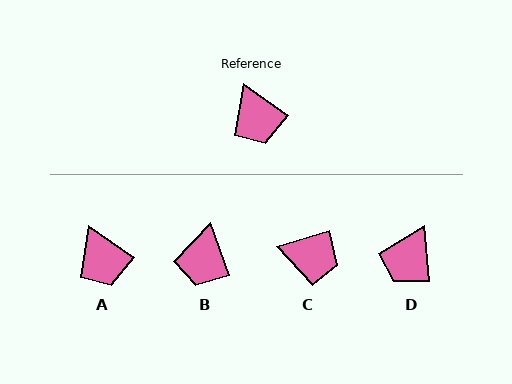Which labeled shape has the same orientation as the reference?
A.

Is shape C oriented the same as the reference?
No, it is off by about 53 degrees.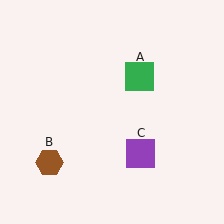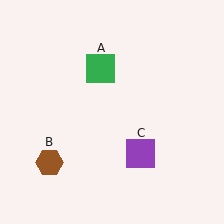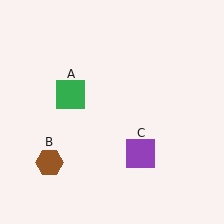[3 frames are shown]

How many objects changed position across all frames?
1 object changed position: green square (object A).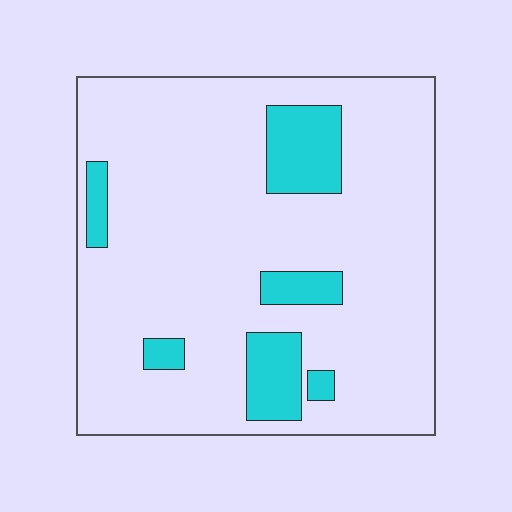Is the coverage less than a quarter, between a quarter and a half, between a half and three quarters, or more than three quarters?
Less than a quarter.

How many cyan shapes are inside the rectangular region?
6.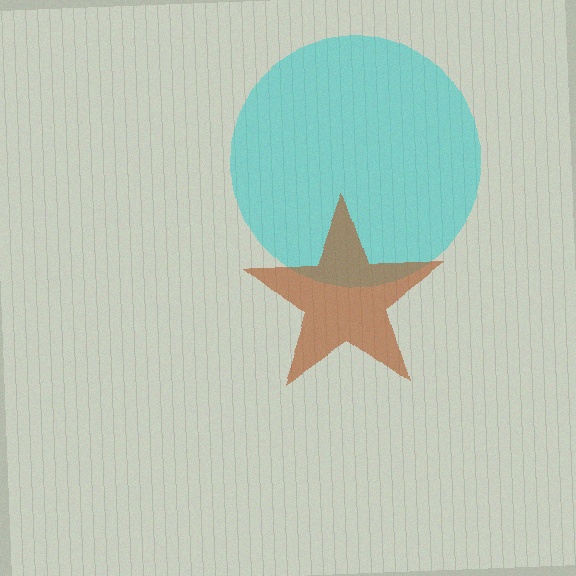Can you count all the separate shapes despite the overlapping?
Yes, there are 2 separate shapes.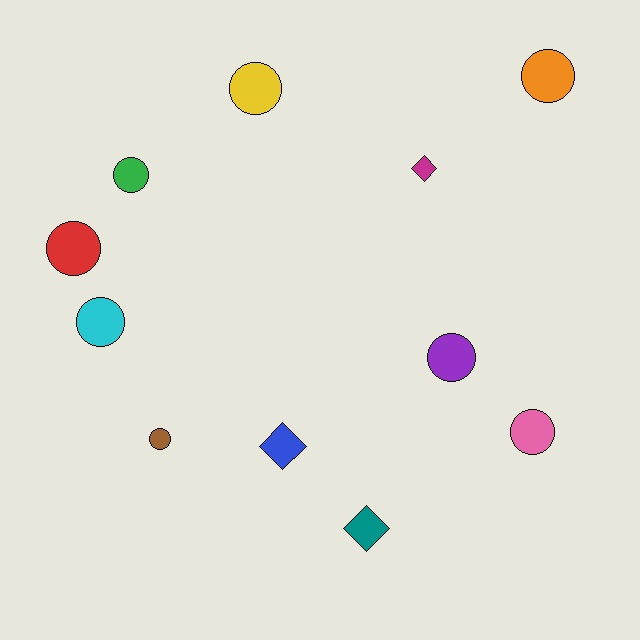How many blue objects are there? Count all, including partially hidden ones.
There is 1 blue object.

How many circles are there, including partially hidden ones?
There are 8 circles.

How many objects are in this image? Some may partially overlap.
There are 11 objects.